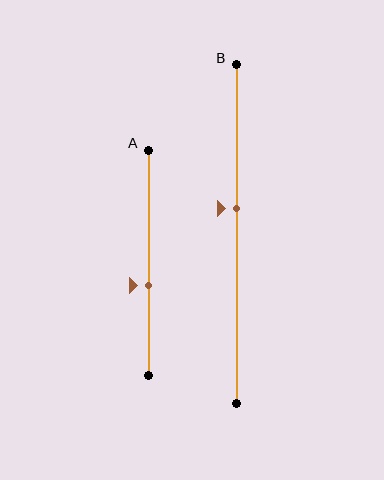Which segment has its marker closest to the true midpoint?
Segment B has its marker closest to the true midpoint.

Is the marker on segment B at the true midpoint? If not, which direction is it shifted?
No, the marker on segment B is shifted upward by about 8% of the segment length.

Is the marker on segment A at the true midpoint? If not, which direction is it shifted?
No, the marker on segment A is shifted downward by about 10% of the segment length.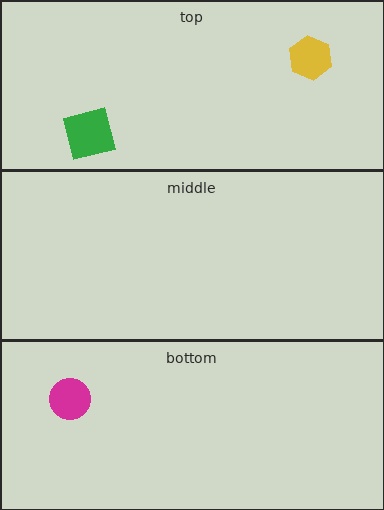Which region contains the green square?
The top region.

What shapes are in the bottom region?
The magenta circle.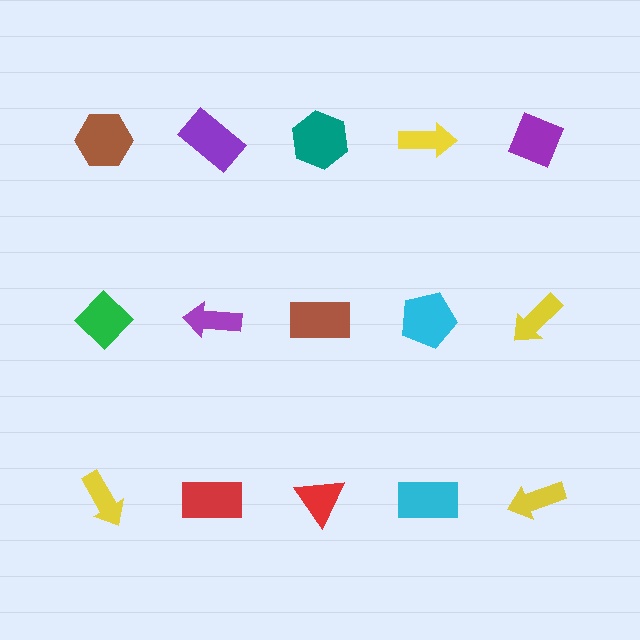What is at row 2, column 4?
A cyan pentagon.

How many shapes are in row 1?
5 shapes.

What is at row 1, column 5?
A purple diamond.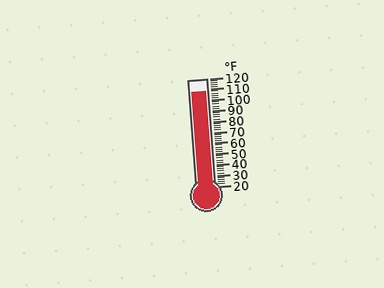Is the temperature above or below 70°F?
The temperature is above 70°F.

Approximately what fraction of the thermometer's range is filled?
The thermometer is filled to approximately 90% of its range.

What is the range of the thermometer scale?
The thermometer scale ranges from 20°F to 120°F.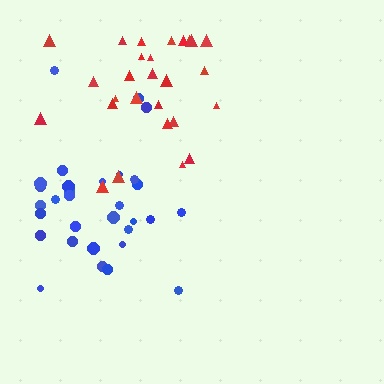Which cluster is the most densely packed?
Blue.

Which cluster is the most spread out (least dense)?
Red.